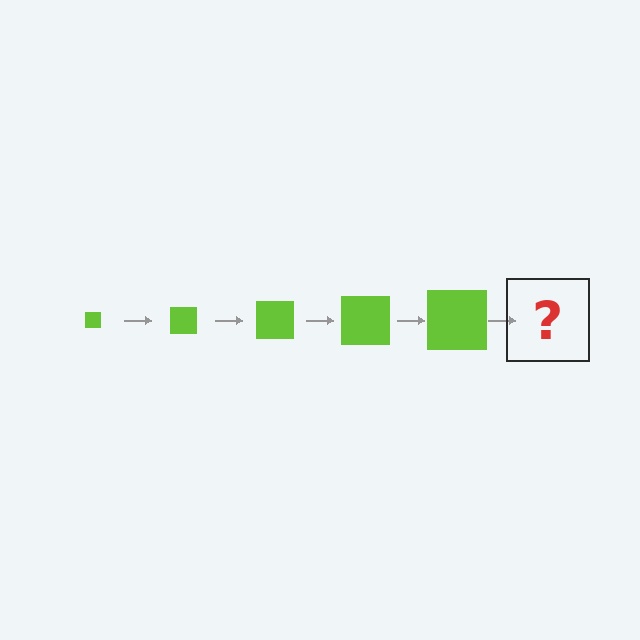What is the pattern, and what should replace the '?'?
The pattern is that the square gets progressively larger each step. The '?' should be a lime square, larger than the previous one.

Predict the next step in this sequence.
The next step is a lime square, larger than the previous one.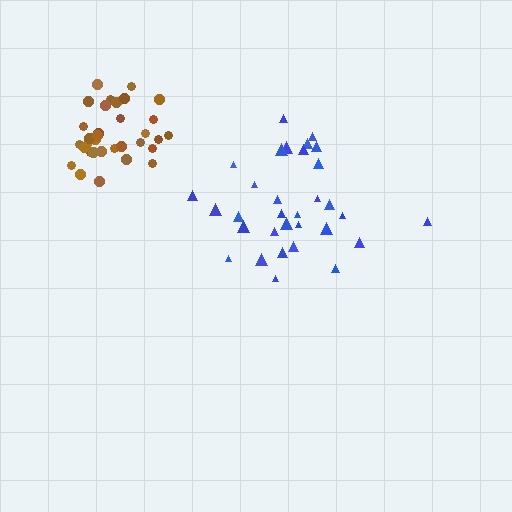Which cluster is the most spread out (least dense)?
Blue.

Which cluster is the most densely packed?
Brown.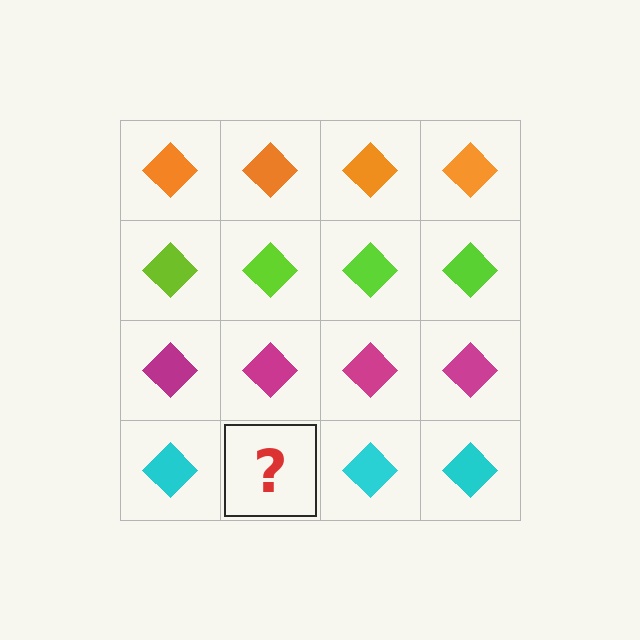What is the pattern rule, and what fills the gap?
The rule is that each row has a consistent color. The gap should be filled with a cyan diamond.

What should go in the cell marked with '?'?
The missing cell should contain a cyan diamond.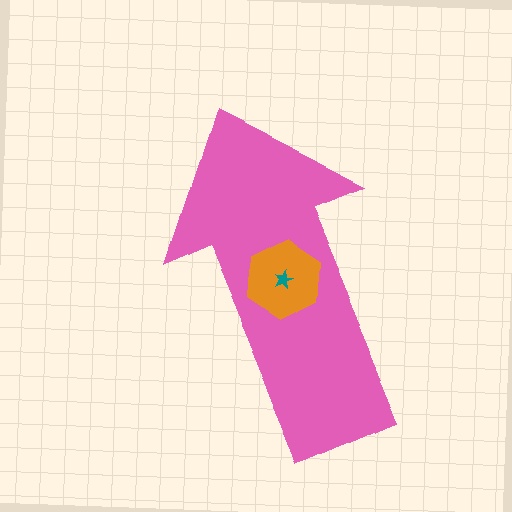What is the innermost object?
The teal star.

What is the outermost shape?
The pink arrow.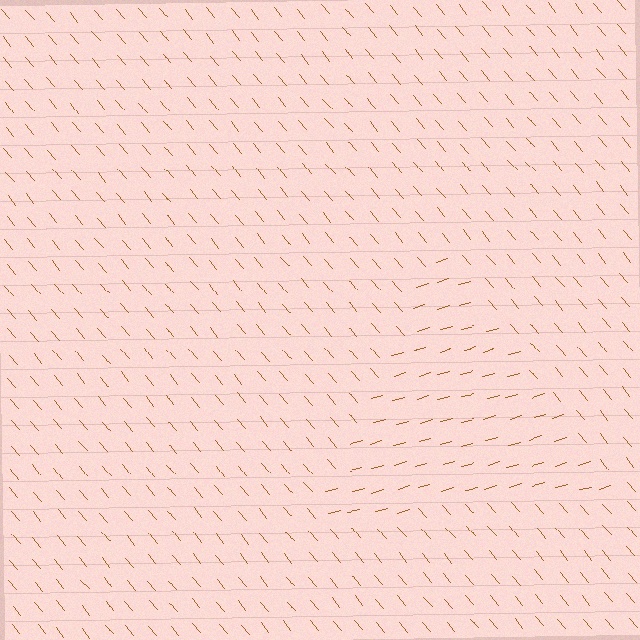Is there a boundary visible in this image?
Yes, there is a texture boundary formed by a change in line orientation.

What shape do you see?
I see a triangle.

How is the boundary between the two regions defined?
The boundary is defined purely by a change in line orientation (approximately 67 degrees difference). All lines are the same color and thickness.